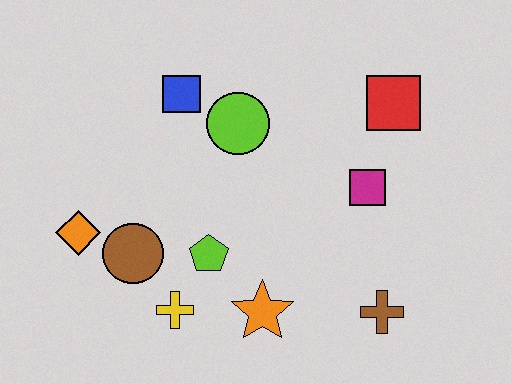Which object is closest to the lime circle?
The blue square is closest to the lime circle.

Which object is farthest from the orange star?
The red square is farthest from the orange star.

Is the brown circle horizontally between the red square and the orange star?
No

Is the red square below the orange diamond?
No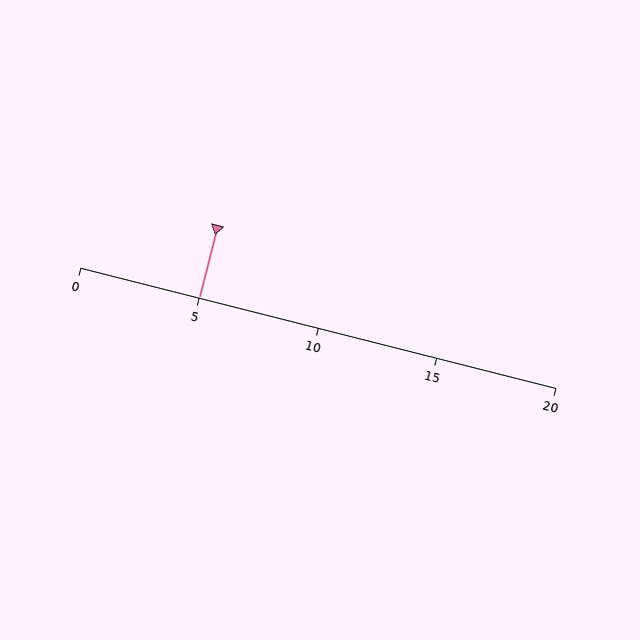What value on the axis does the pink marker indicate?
The marker indicates approximately 5.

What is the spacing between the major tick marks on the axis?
The major ticks are spaced 5 apart.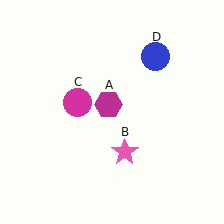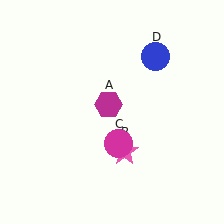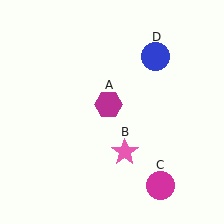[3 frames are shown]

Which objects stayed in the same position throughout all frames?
Magenta hexagon (object A) and pink star (object B) and blue circle (object D) remained stationary.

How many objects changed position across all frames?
1 object changed position: magenta circle (object C).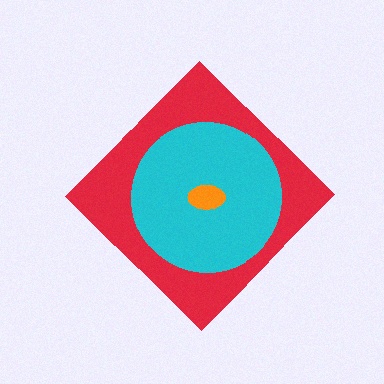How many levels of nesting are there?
3.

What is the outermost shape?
The red diamond.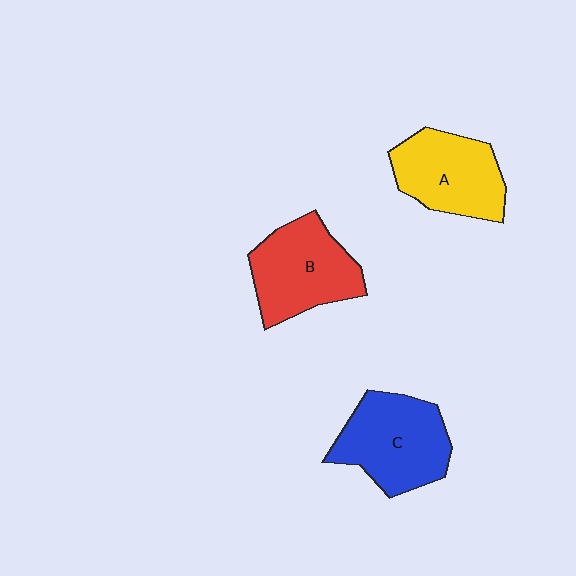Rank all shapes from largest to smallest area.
From largest to smallest: C (blue), B (red), A (yellow).